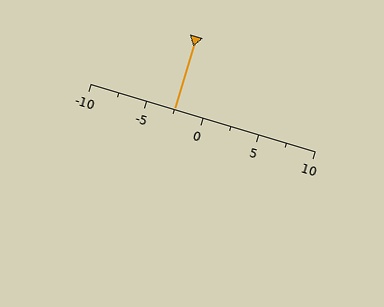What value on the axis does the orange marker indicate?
The marker indicates approximately -2.5.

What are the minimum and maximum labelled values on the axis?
The axis runs from -10 to 10.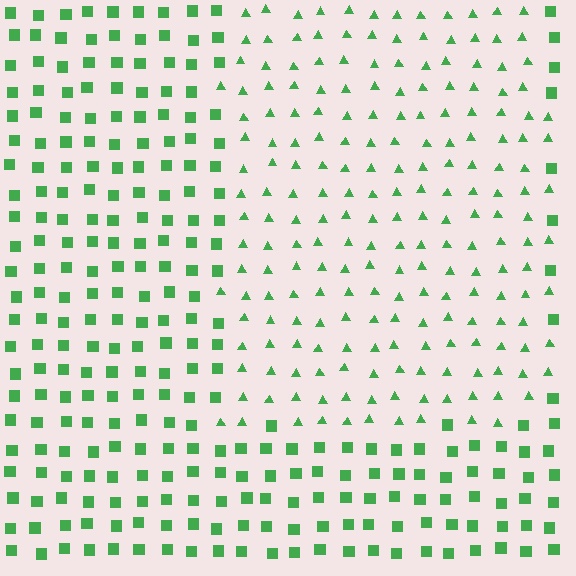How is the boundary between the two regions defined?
The boundary is defined by a change in element shape: triangles inside vs. squares outside. All elements share the same color and spacing.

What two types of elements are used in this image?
The image uses triangles inside the rectangle region and squares outside it.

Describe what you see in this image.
The image is filled with small green elements arranged in a uniform grid. A rectangle-shaped region contains triangles, while the surrounding area contains squares. The boundary is defined purely by the change in element shape.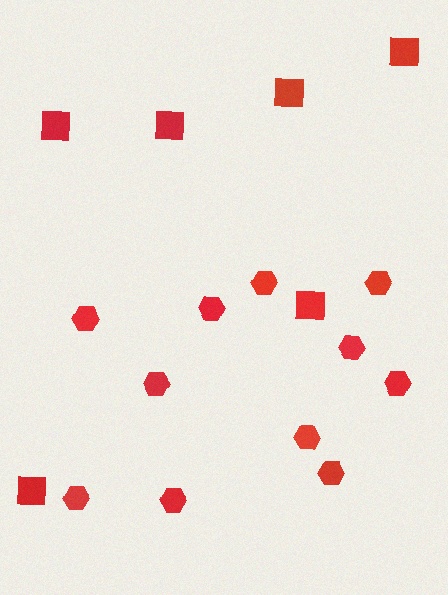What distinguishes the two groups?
There are 2 groups: one group of hexagons (11) and one group of squares (6).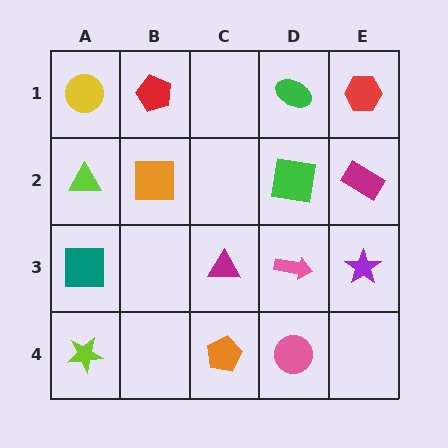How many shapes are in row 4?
3 shapes.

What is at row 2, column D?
A green square.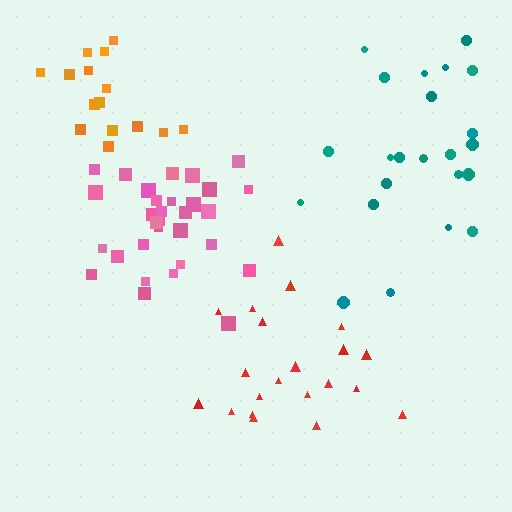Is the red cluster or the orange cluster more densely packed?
Orange.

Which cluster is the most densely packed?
Pink.